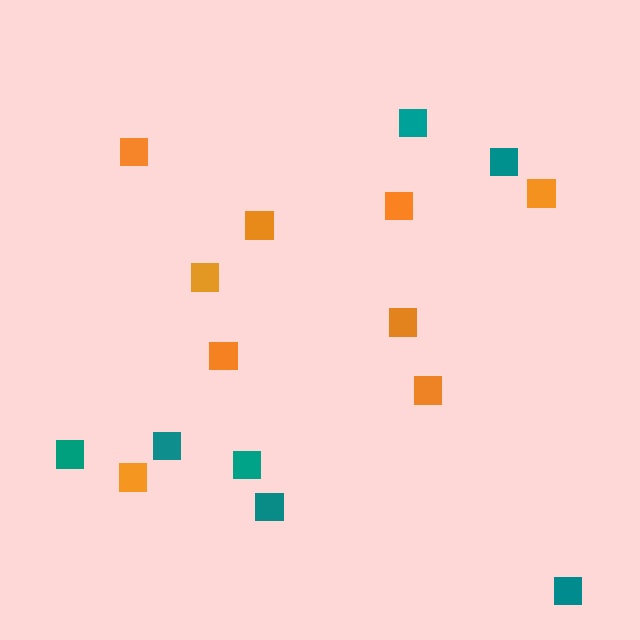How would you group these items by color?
There are 2 groups: one group of teal squares (7) and one group of orange squares (9).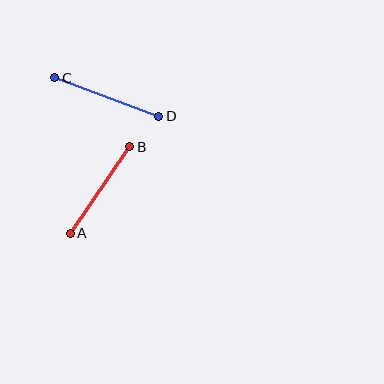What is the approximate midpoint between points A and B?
The midpoint is at approximately (100, 190) pixels.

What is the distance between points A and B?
The distance is approximately 105 pixels.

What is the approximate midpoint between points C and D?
The midpoint is at approximately (107, 97) pixels.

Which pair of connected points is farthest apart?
Points C and D are farthest apart.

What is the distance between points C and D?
The distance is approximately 111 pixels.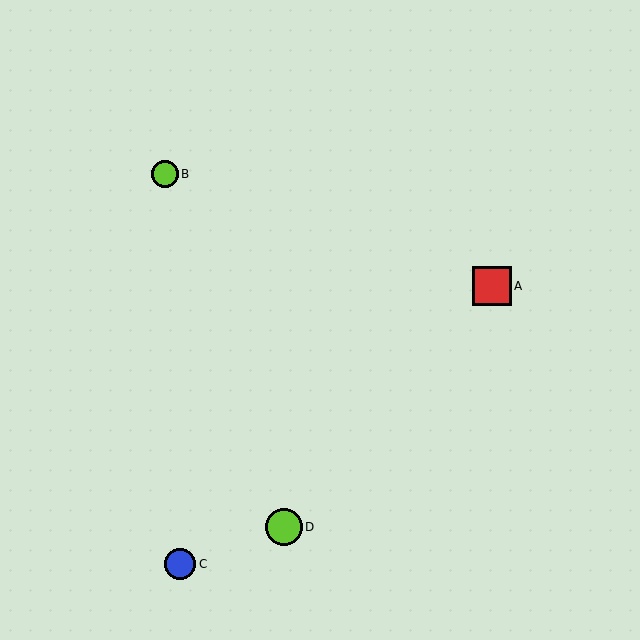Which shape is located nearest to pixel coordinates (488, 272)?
The red square (labeled A) at (492, 286) is nearest to that location.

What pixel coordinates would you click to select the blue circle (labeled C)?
Click at (180, 564) to select the blue circle C.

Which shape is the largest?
The red square (labeled A) is the largest.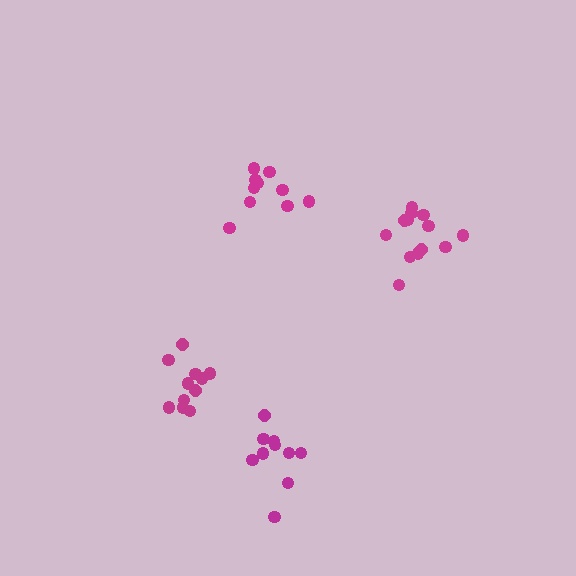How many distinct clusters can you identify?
There are 4 distinct clusters.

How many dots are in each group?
Group 1: 10 dots, Group 2: 10 dots, Group 3: 13 dots, Group 4: 11 dots (44 total).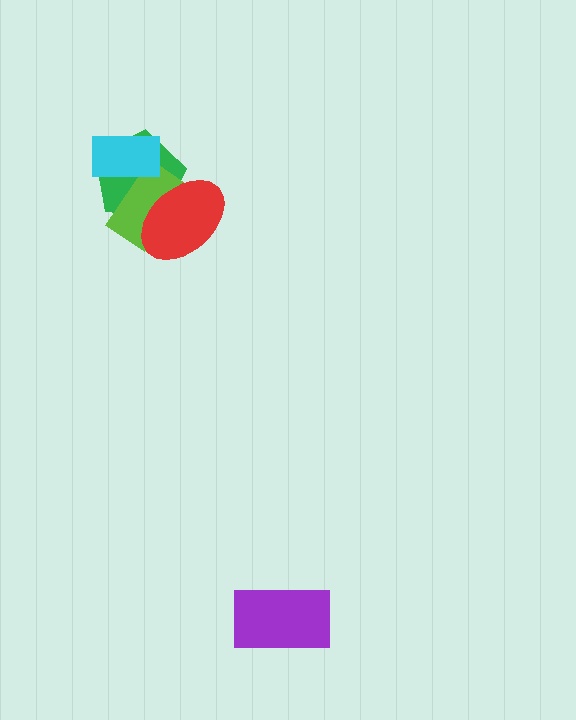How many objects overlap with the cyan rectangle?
2 objects overlap with the cyan rectangle.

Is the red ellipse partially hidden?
No, no other shape covers it.